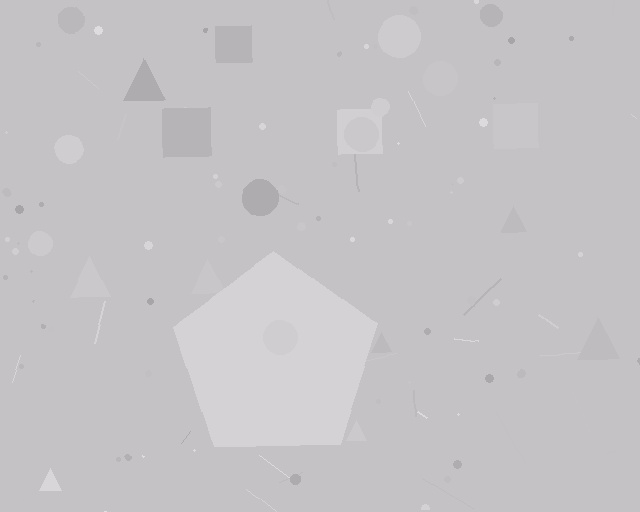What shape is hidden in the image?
A pentagon is hidden in the image.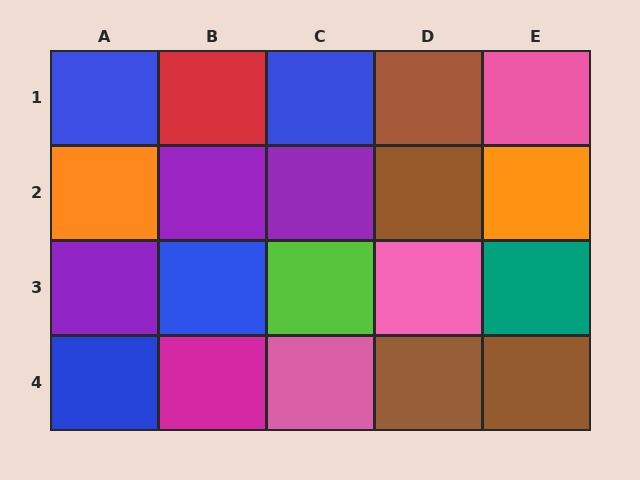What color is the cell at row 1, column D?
Brown.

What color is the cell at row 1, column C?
Blue.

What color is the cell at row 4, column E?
Brown.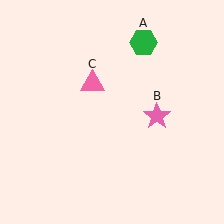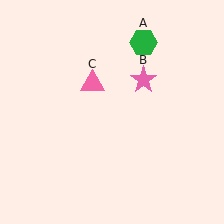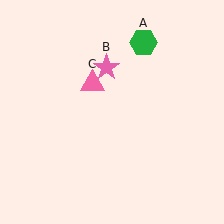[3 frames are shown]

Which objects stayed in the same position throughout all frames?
Green hexagon (object A) and pink triangle (object C) remained stationary.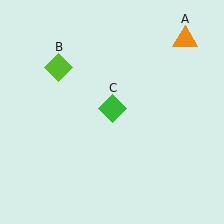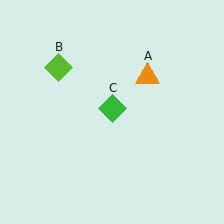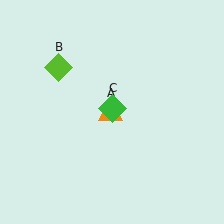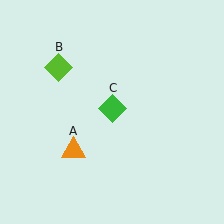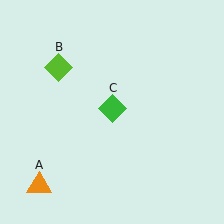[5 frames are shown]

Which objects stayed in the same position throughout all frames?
Lime diamond (object B) and green diamond (object C) remained stationary.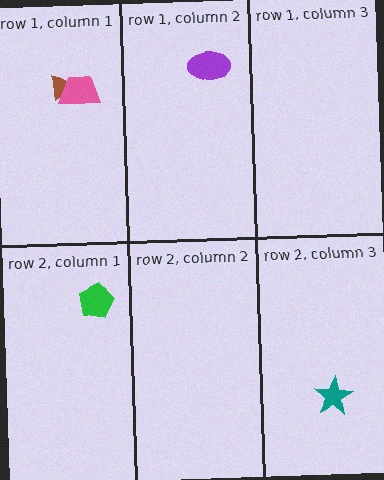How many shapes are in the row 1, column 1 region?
2.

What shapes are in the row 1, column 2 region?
The purple ellipse.